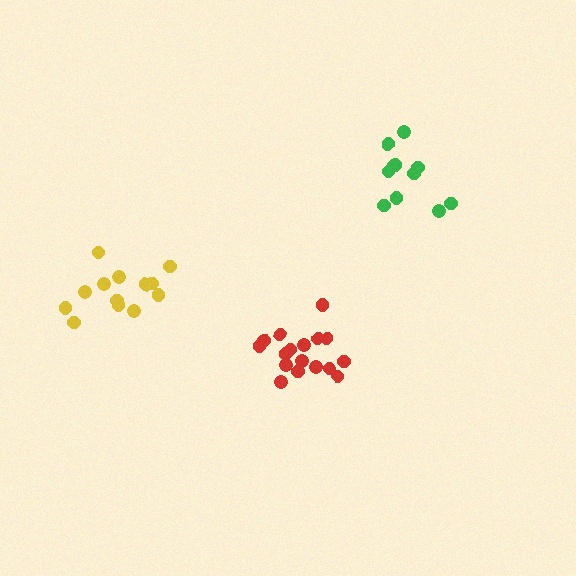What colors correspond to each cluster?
The clusters are colored: red, yellow, green.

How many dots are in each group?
Group 1: 17 dots, Group 2: 13 dots, Group 3: 11 dots (41 total).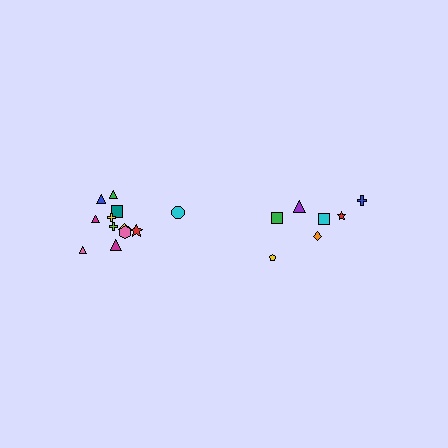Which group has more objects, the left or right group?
The left group.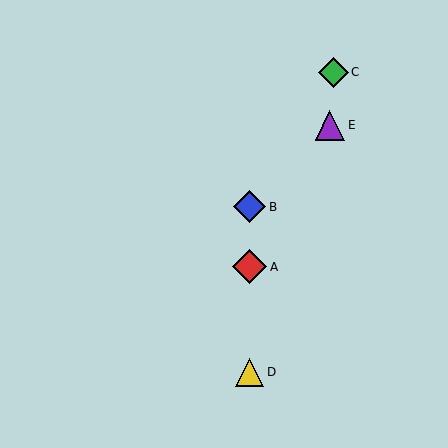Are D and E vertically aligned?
No, D is at x≈250 and E is at x≈330.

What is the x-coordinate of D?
Object D is at x≈250.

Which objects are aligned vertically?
Objects A, B, D are aligned vertically.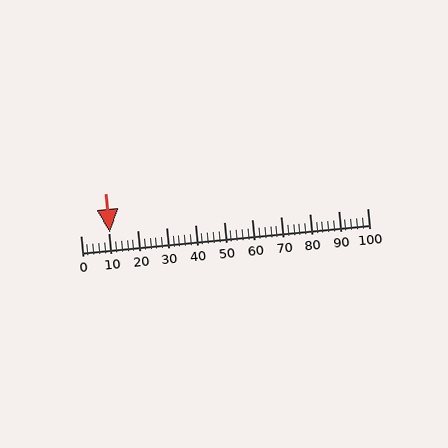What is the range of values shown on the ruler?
The ruler shows values from 0 to 100.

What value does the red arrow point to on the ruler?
The red arrow points to approximately 10.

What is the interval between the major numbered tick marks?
The major tick marks are spaced 10 units apart.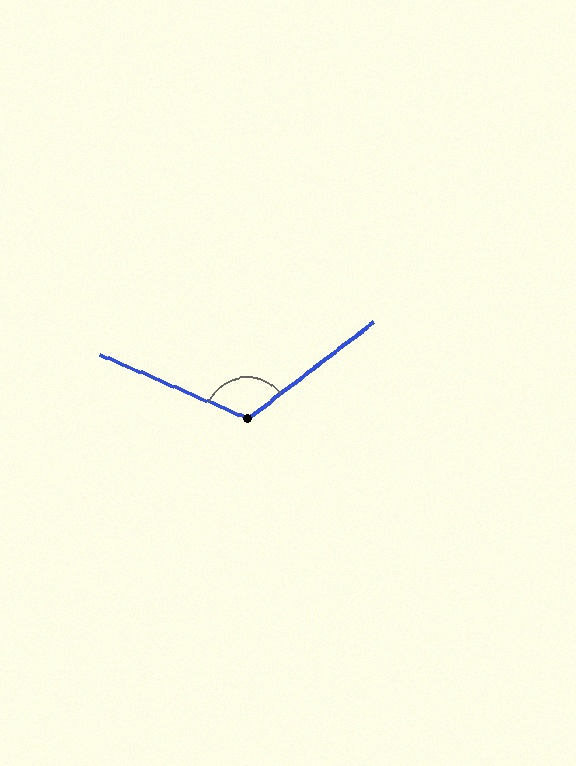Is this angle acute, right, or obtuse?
It is obtuse.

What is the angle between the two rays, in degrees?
Approximately 119 degrees.